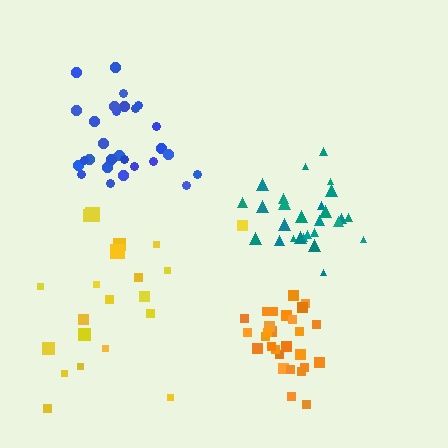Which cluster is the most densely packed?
Orange.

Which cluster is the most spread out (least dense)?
Yellow.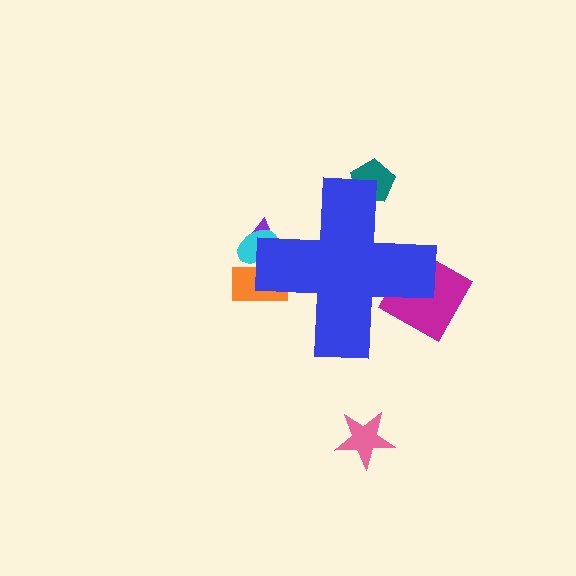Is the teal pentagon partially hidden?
Yes, the teal pentagon is partially hidden behind the blue cross.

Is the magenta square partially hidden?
Yes, the magenta square is partially hidden behind the blue cross.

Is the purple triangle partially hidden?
Yes, the purple triangle is partially hidden behind the blue cross.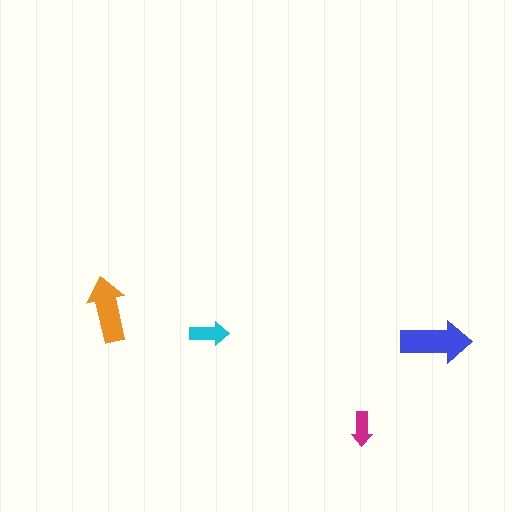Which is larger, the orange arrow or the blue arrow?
The blue one.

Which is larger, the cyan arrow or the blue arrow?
The blue one.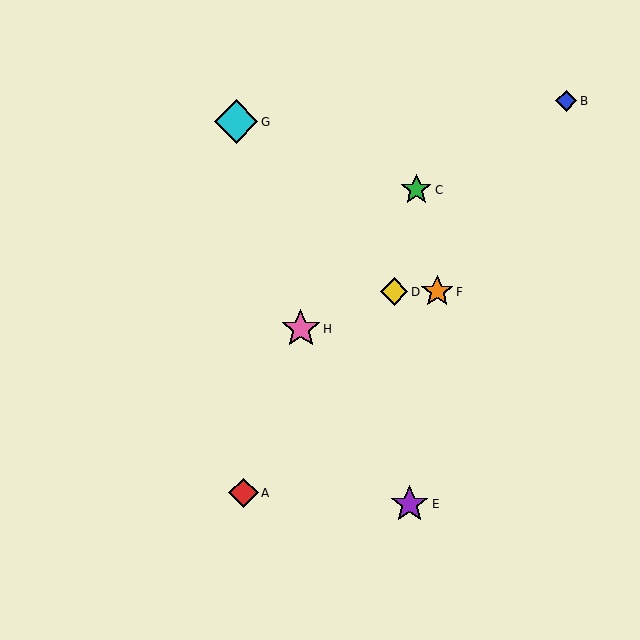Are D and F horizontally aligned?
Yes, both are at y≈292.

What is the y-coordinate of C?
Object C is at y≈190.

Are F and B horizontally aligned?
No, F is at y≈292 and B is at y≈101.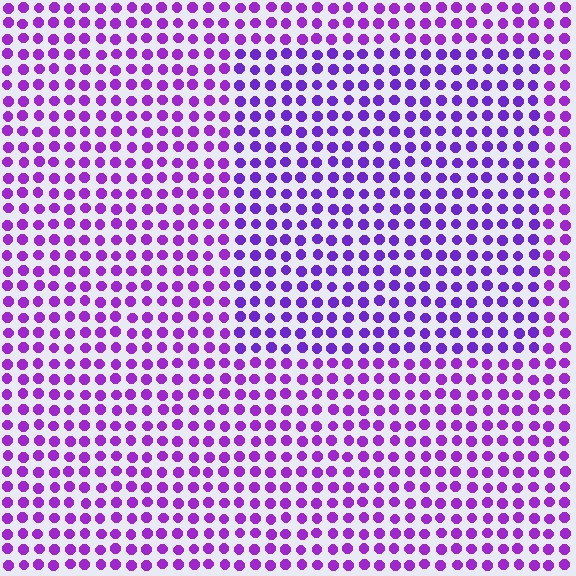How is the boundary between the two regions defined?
The boundary is defined purely by a slight shift in hue (about 18 degrees). Spacing, size, and orientation are identical on both sides.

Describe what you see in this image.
The image is filled with small purple elements in a uniform arrangement. A rectangle-shaped region is visible where the elements are tinted to a slightly different hue, forming a subtle color boundary.